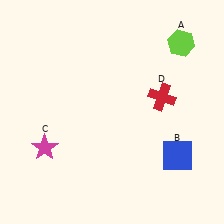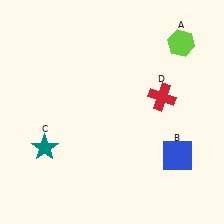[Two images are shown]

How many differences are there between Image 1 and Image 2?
There is 1 difference between the two images.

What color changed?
The star (C) changed from magenta in Image 1 to teal in Image 2.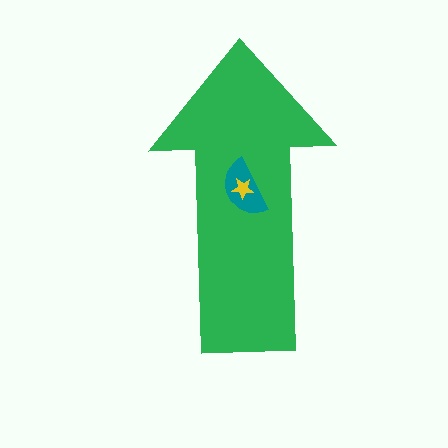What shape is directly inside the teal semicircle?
The yellow star.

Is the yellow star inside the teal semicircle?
Yes.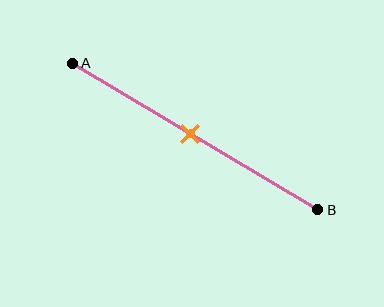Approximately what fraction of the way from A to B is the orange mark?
The orange mark is approximately 50% of the way from A to B.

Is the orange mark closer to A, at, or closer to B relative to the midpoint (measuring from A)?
The orange mark is approximately at the midpoint of segment AB.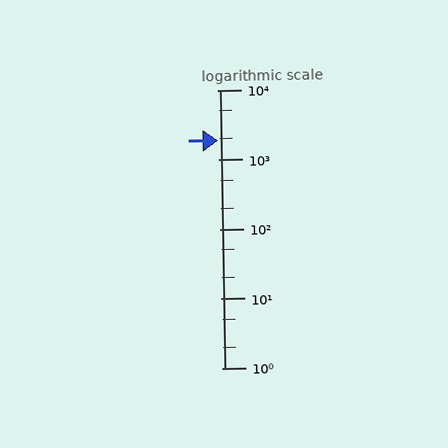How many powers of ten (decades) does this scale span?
The scale spans 4 decades, from 1 to 10000.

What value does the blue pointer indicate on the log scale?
The pointer indicates approximately 1900.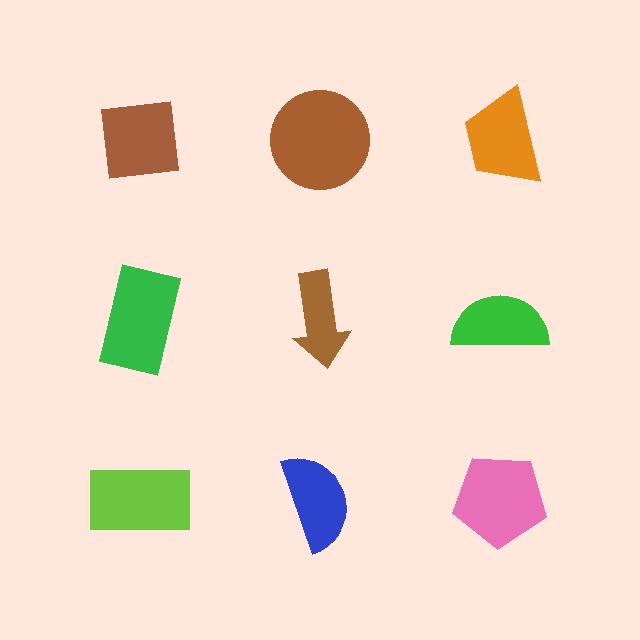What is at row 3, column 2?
A blue semicircle.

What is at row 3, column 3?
A pink pentagon.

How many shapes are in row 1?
3 shapes.